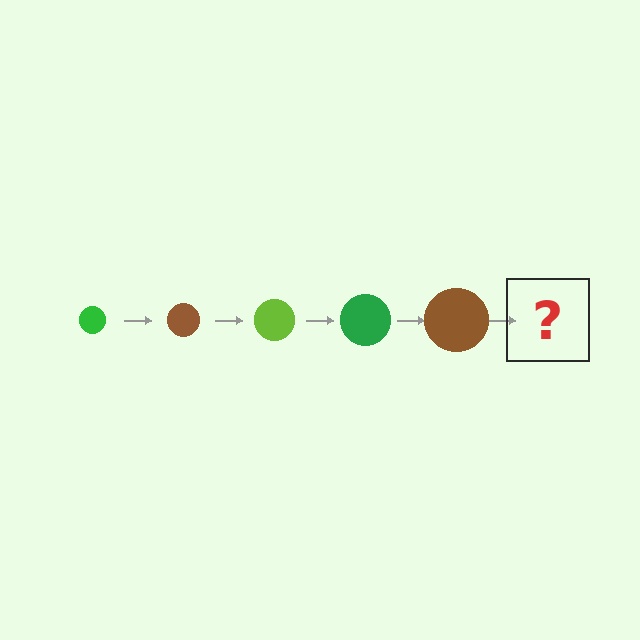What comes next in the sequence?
The next element should be a lime circle, larger than the previous one.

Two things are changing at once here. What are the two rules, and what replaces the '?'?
The two rules are that the circle grows larger each step and the color cycles through green, brown, and lime. The '?' should be a lime circle, larger than the previous one.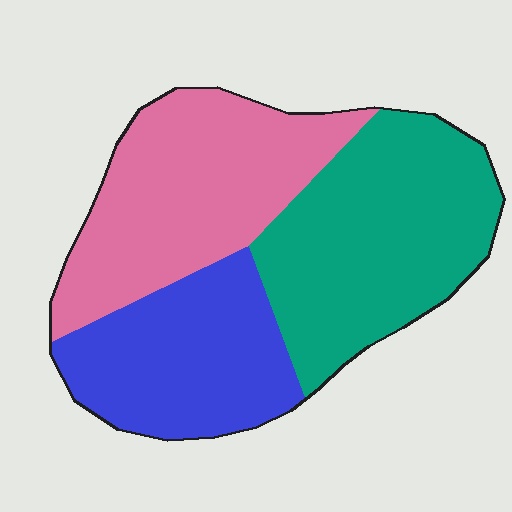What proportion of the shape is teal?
Teal covers around 40% of the shape.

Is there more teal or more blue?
Teal.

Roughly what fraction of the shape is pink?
Pink takes up between a third and a half of the shape.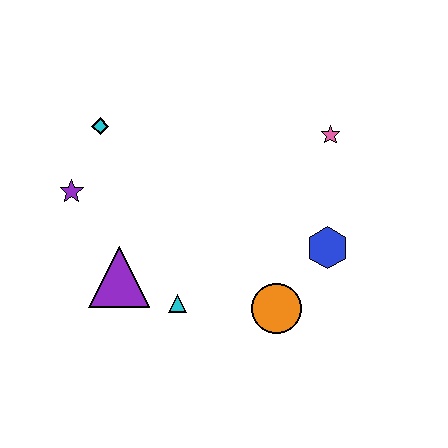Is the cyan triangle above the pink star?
No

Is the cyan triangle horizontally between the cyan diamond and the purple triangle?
No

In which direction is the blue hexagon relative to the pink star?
The blue hexagon is below the pink star.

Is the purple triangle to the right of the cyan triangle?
No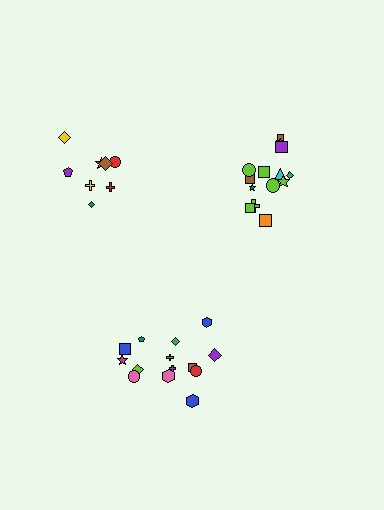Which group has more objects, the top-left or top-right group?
The top-right group.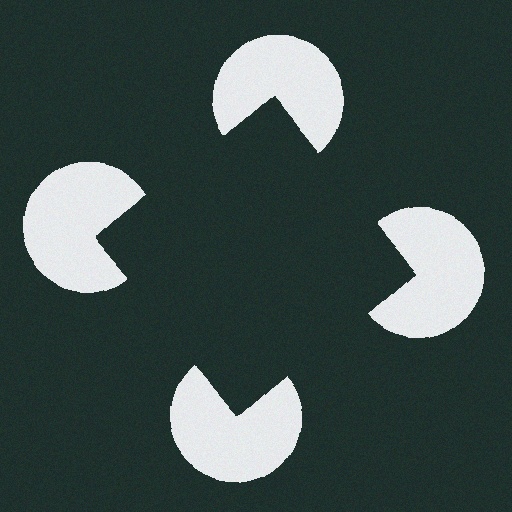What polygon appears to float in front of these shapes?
An illusory square — its edges are inferred from the aligned wedge cuts in the pac-man discs, not physically drawn.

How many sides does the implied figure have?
4 sides.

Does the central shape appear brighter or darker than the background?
It typically appears slightly darker than the background, even though no actual brightness change is drawn.